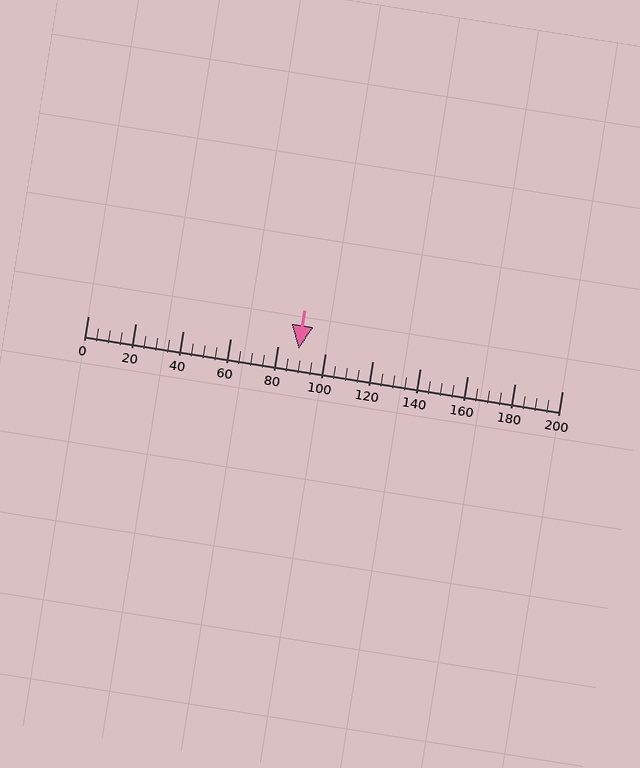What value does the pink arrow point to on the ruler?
The pink arrow points to approximately 89.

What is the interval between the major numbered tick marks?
The major tick marks are spaced 20 units apart.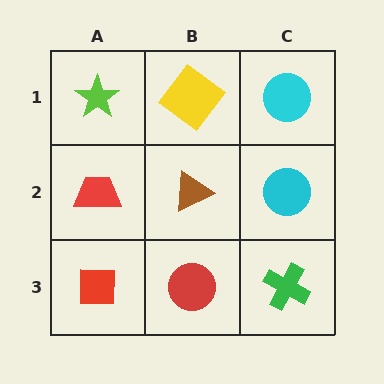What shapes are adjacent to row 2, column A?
A lime star (row 1, column A), a red square (row 3, column A), a brown triangle (row 2, column B).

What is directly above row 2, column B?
A yellow diamond.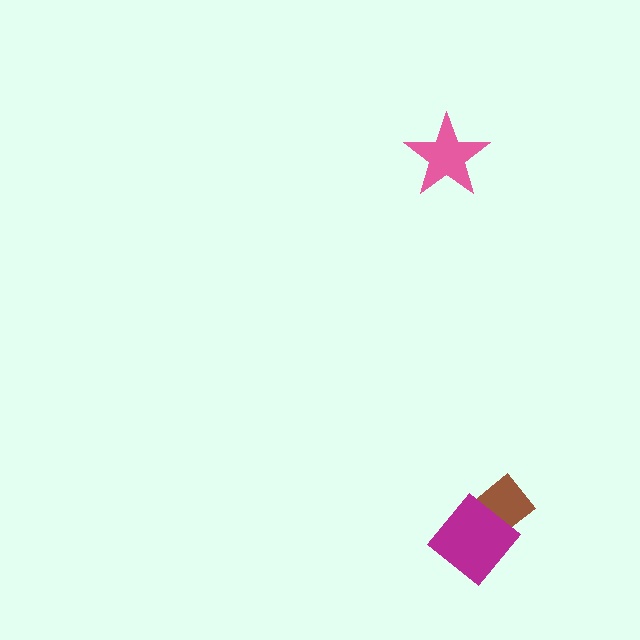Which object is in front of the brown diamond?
The magenta diamond is in front of the brown diamond.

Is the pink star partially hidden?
No, no other shape covers it.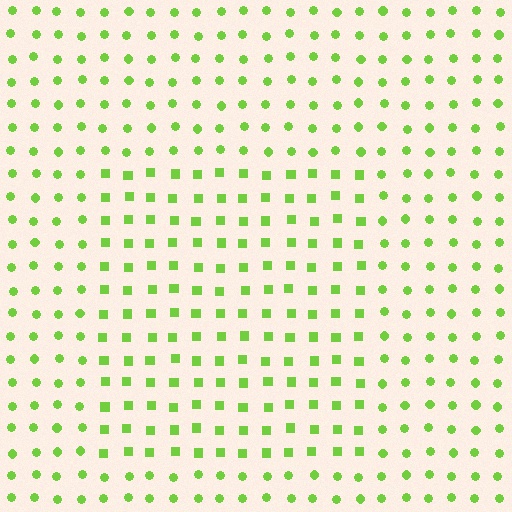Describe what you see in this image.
The image is filled with small lime elements arranged in a uniform grid. A rectangle-shaped region contains squares, while the surrounding area contains circles. The boundary is defined purely by the change in element shape.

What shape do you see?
I see a rectangle.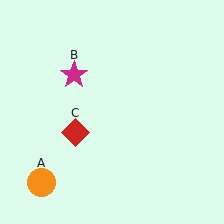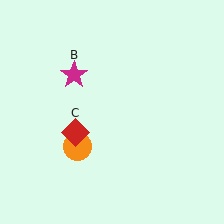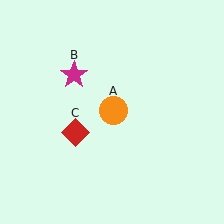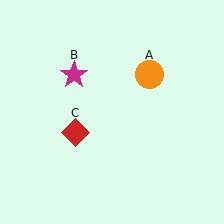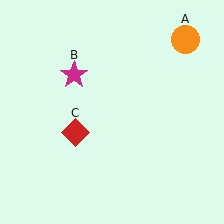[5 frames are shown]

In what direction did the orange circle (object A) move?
The orange circle (object A) moved up and to the right.